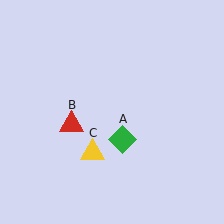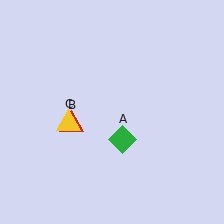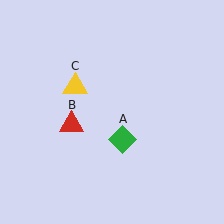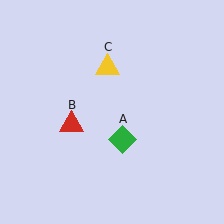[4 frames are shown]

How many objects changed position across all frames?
1 object changed position: yellow triangle (object C).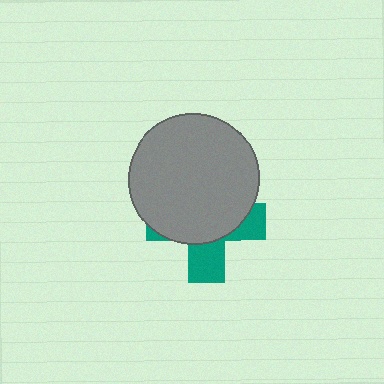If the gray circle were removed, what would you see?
You would see the complete teal cross.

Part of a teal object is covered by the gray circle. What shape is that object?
It is a cross.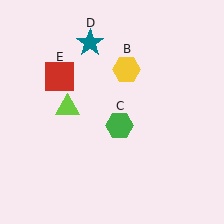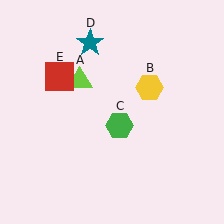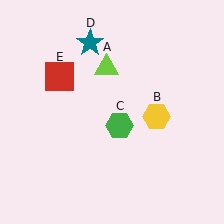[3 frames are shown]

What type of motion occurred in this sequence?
The lime triangle (object A), yellow hexagon (object B) rotated clockwise around the center of the scene.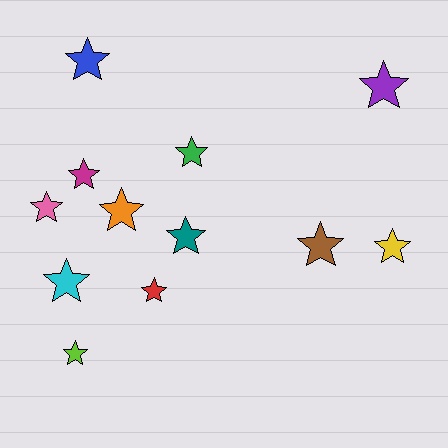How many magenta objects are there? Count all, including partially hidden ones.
There is 1 magenta object.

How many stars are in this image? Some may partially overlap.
There are 12 stars.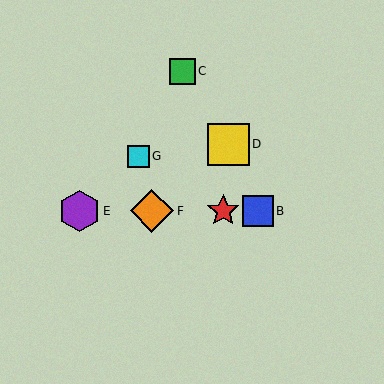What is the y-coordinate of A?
Object A is at y≈211.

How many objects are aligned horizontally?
4 objects (A, B, E, F) are aligned horizontally.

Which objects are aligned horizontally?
Objects A, B, E, F are aligned horizontally.